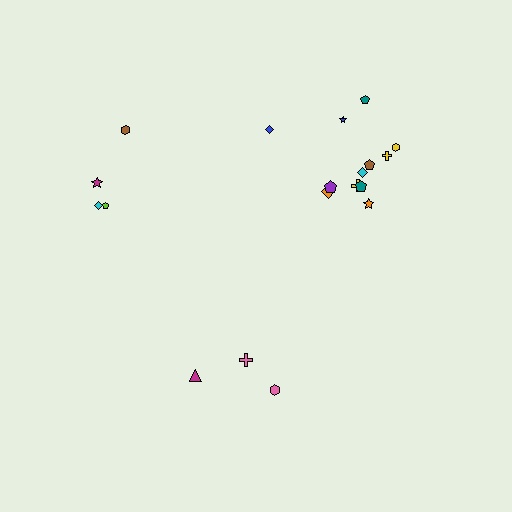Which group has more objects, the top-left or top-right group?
The top-right group.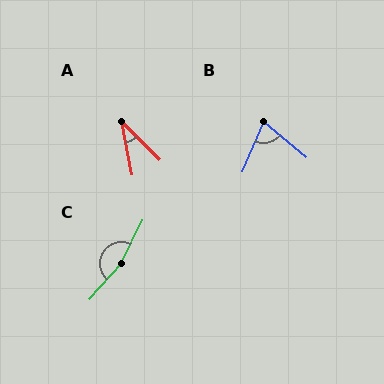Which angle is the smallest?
A, at approximately 33 degrees.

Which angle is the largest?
C, at approximately 165 degrees.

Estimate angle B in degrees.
Approximately 73 degrees.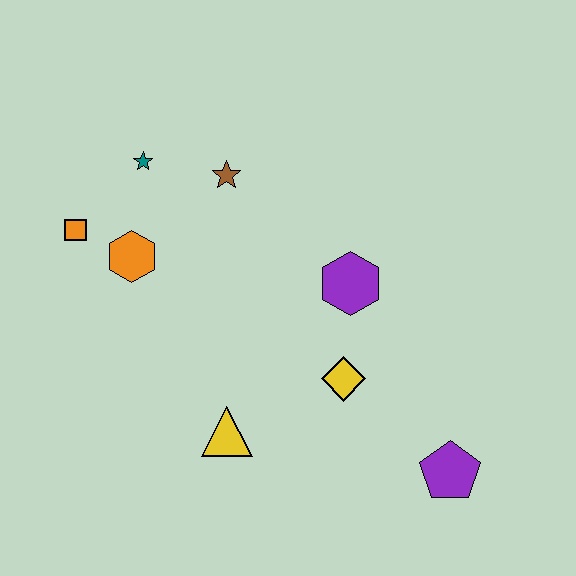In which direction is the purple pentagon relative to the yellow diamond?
The purple pentagon is to the right of the yellow diamond.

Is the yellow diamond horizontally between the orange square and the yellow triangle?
No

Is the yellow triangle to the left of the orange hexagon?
No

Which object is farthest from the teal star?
The purple pentagon is farthest from the teal star.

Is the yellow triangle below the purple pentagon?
No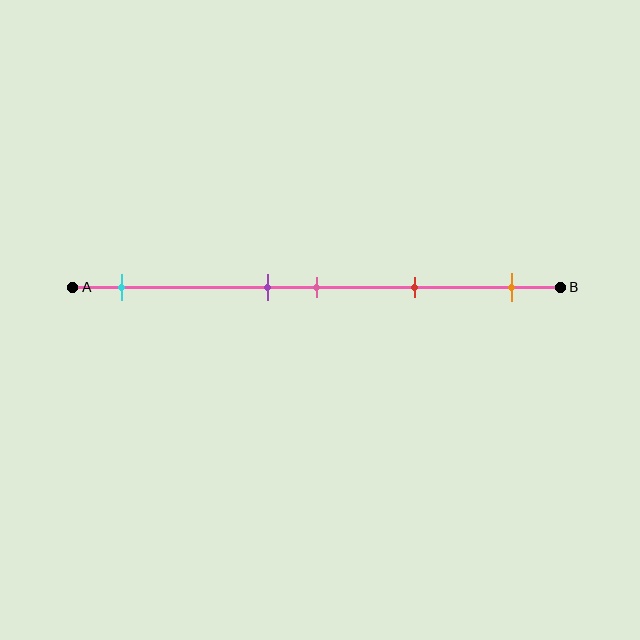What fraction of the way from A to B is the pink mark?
The pink mark is approximately 50% (0.5) of the way from A to B.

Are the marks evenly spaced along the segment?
No, the marks are not evenly spaced.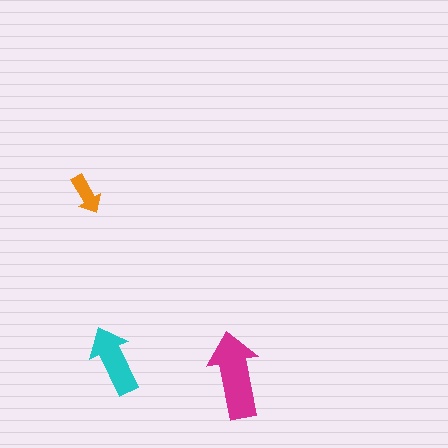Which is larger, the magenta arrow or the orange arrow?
The magenta one.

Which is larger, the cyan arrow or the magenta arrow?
The magenta one.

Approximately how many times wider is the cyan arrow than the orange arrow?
About 1.5 times wider.